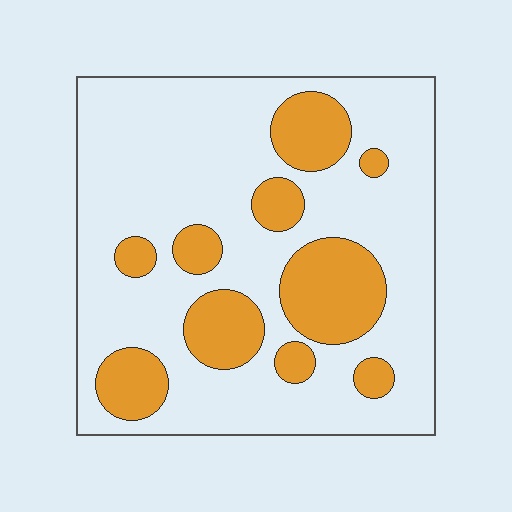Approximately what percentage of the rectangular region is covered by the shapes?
Approximately 25%.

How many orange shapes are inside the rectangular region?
10.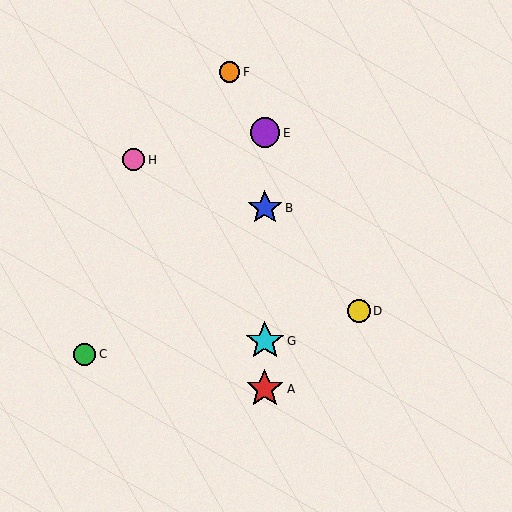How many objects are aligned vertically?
4 objects (A, B, E, G) are aligned vertically.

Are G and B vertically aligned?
Yes, both are at x≈265.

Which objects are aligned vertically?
Objects A, B, E, G are aligned vertically.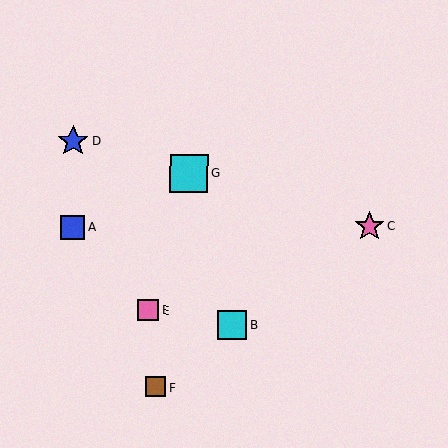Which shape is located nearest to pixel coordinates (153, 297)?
The pink square (labeled E) at (148, 310) is nearest to that location.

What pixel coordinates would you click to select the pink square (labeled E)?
Click at (148, 310) to select the pink square E.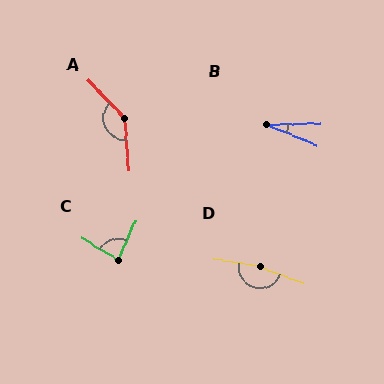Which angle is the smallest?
B, at approximately 23 degrees.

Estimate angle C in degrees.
Approximately 82 degrees.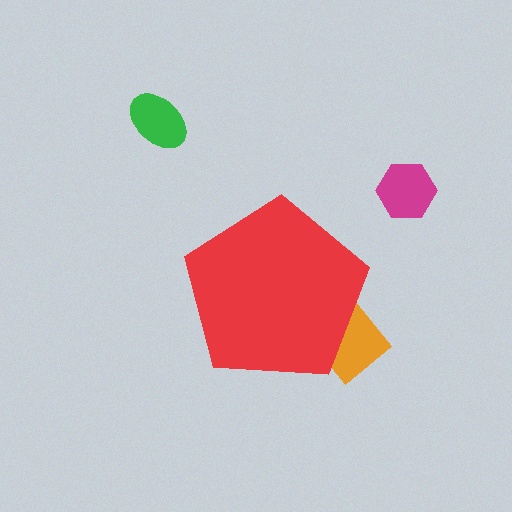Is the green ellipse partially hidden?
No, the green ellipse is fully visible.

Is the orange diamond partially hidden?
Yes, the orange diamond is partially hidden behind the red pentagon.